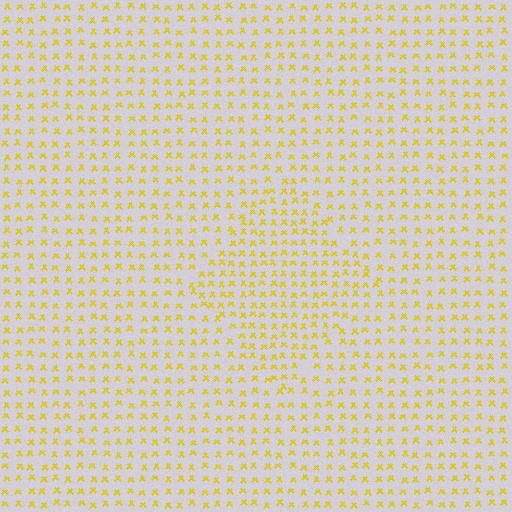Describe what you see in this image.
The image contains small yellow elements arranged at two different densities. A diamond-shaped region is visible where the elements are more densely packed than the surrounding area.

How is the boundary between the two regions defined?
The boundary is defined by a change in element density (approximately 1.5x ratio). All elements are the same color, size, and shape.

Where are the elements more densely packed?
The elements are more densely packed inside the diamond boundary.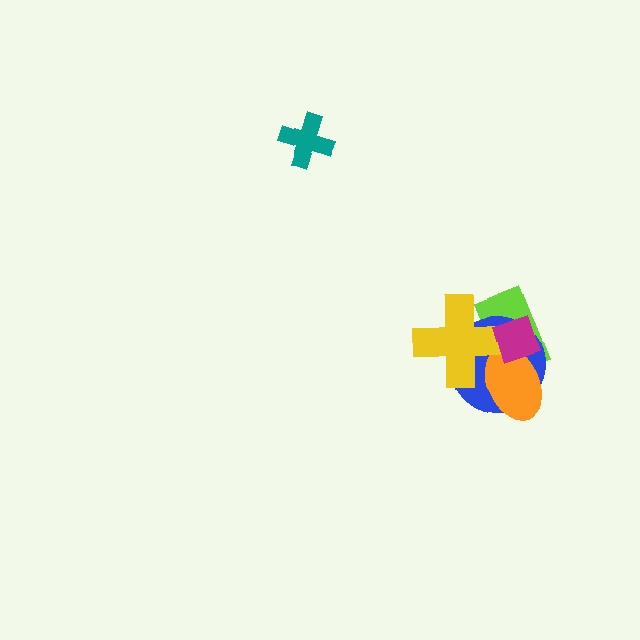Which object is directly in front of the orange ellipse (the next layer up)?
The yellow cross is directly in front of the orange ellipse.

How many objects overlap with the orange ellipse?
4 objects overlap with the orange ellipse.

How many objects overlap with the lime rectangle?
4 objects overlap with the lime rectangle.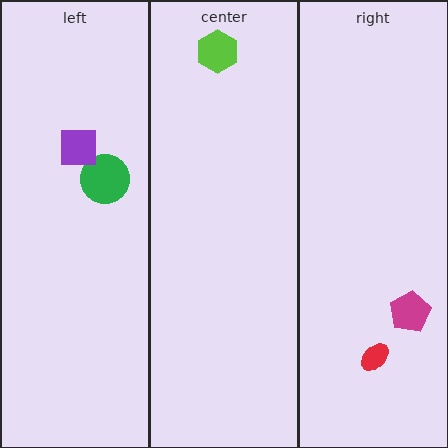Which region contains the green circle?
The left region.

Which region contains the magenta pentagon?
The right region.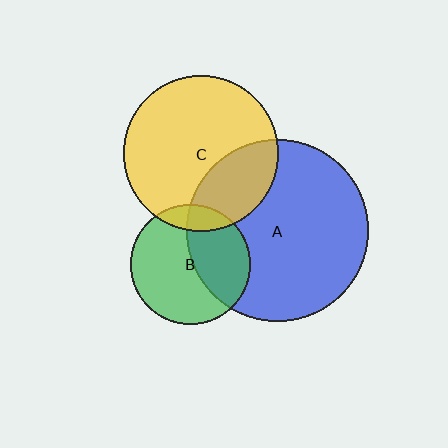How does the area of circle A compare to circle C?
Approximately 1.4 times.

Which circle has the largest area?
Circle A (blue).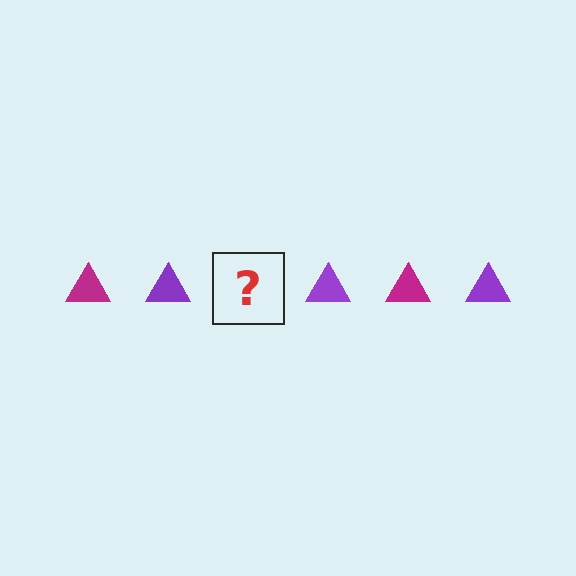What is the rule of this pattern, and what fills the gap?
The rule is that the pattern cycles through magenta, purple triangles. The gap should be filled with a magenta triangle.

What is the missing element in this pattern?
The missing element is a magenta triangle.